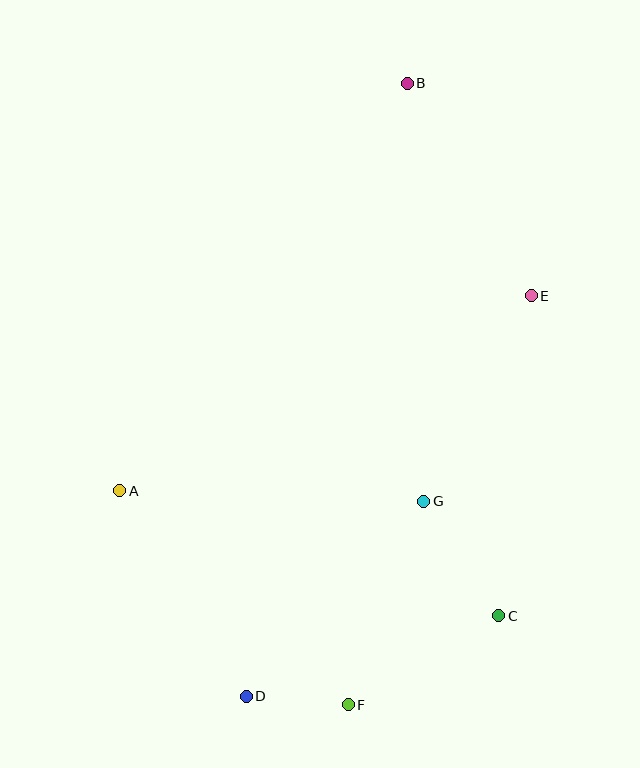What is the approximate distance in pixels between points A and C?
The distance between A and C is approximately 399 pixels.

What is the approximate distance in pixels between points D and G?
The distance between D and G is approximately 264 pixels.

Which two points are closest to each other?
Points D and F are closest to each other.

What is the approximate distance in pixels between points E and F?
The distance between E and F is approximately 448 pixels.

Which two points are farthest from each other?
Points B and D are farthest from each other.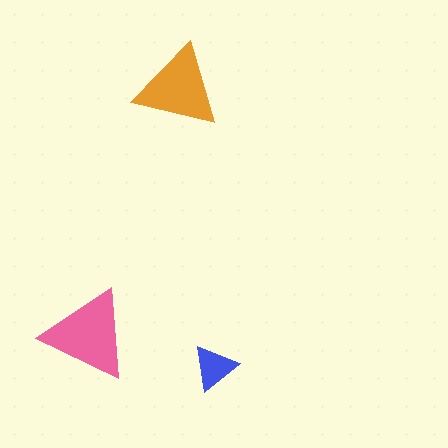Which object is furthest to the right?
The blue triangle is rightmost.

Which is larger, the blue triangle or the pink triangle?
The pink one.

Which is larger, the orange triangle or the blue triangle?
The orange one.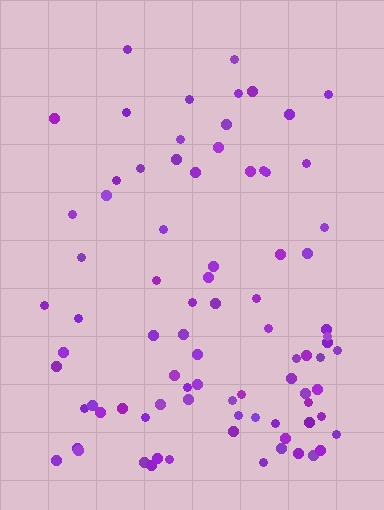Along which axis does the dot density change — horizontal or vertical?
Vertical.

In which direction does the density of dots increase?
From top to bottom, with the bottom side densest.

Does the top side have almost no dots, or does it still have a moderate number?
Still a moderate number, just noticeably fewer than the bottom.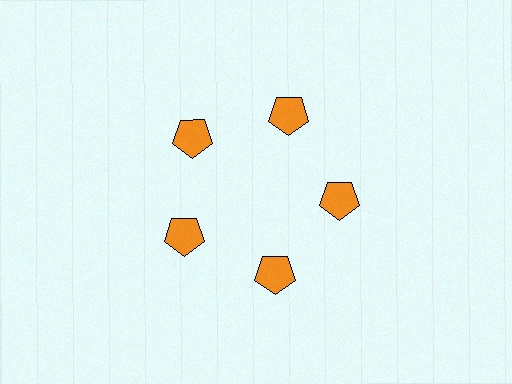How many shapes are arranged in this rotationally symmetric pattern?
There are 5 shapes, arranged in 5 groups of 1.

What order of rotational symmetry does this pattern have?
This pattern has 5-fold rotational symmetry.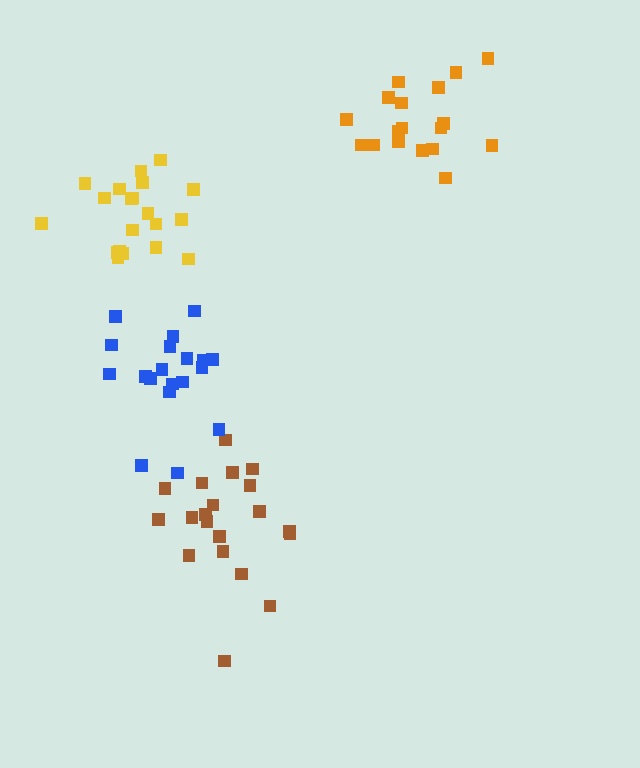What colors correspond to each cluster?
The clusters are colored: brown, orange, blue, yellow.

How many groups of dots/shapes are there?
There are 4 groups.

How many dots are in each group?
Group 1: 20 dots, Group 2: 18 dots, Group 3: 19 dots, Group 4: 20 dots (77 total).